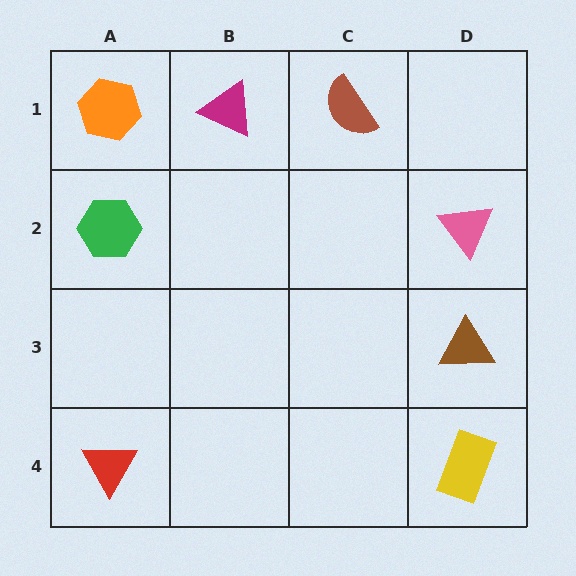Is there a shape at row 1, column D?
No, that cell is empty.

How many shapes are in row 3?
1 shape.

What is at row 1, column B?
A magenta triangle.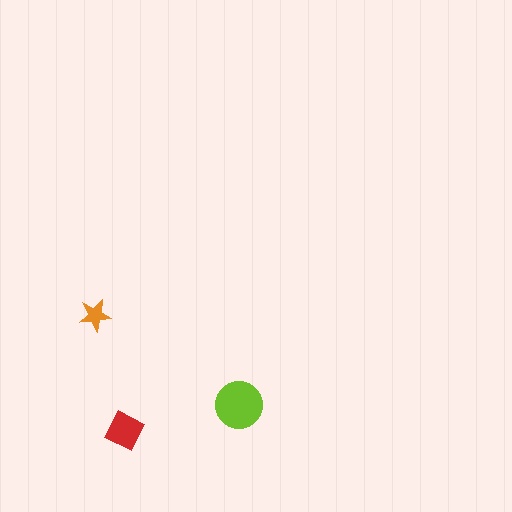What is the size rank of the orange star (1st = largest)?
3rd.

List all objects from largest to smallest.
The lime circle, the red square, the orange star.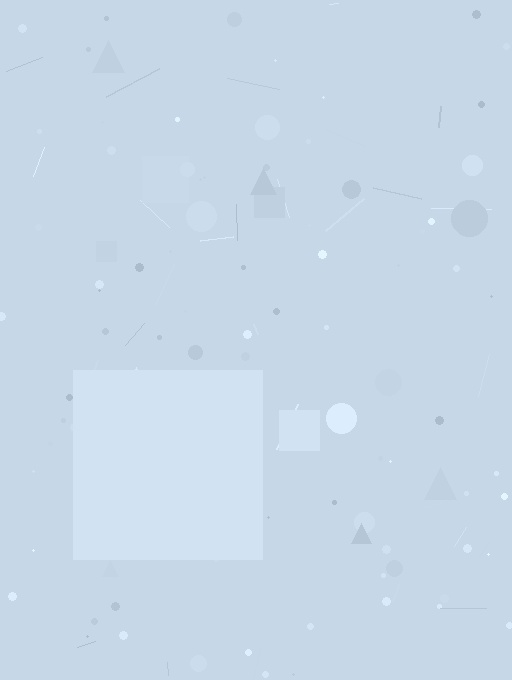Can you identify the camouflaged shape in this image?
The camouflaged shape is a square.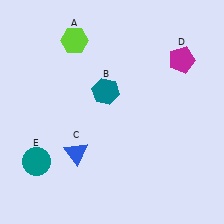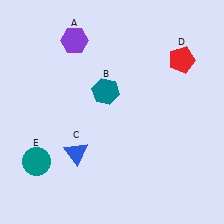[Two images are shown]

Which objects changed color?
A changed from lime to purple. D changed from magenta to red.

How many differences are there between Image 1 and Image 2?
There are 2 differences between the two images.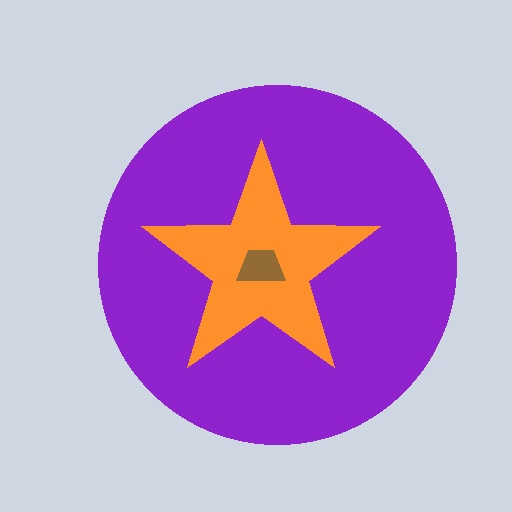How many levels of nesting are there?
3.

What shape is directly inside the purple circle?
The orange star.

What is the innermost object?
The brown trapezoid.